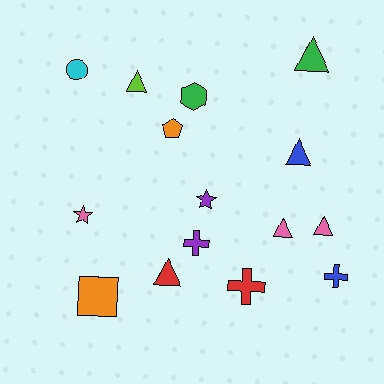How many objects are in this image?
There are 15 objects.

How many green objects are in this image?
There are 2 green objects.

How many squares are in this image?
There is 1 square.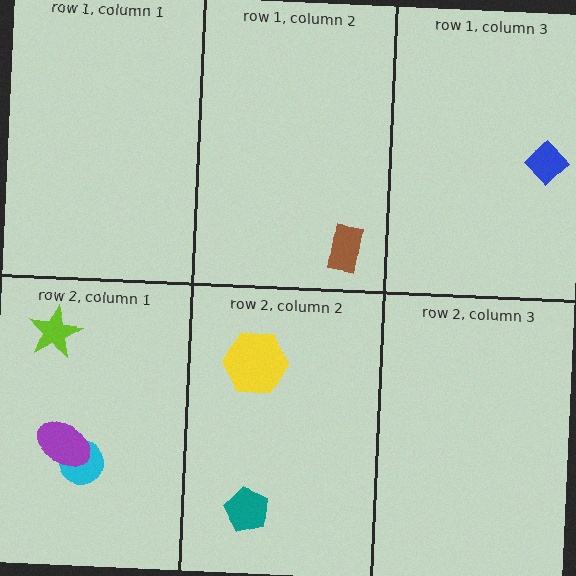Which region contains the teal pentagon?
The row 2, column 2 region.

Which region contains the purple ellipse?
The row 2, column 1 region.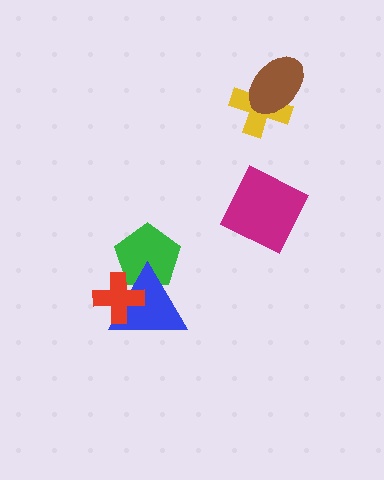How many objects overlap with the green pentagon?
2 objects overlap with the green pentagon.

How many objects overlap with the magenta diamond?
0 objects overlap with the magenta diamond.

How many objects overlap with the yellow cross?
1 object overlaps with the yellow cross.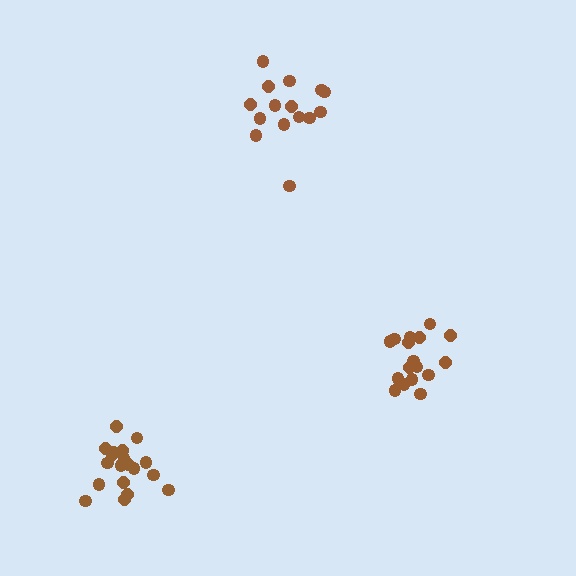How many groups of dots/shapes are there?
There are 3 groups.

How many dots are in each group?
Group 1: 15 dots, Group 2: 17 dots, Group 3: 19 dots (51 total).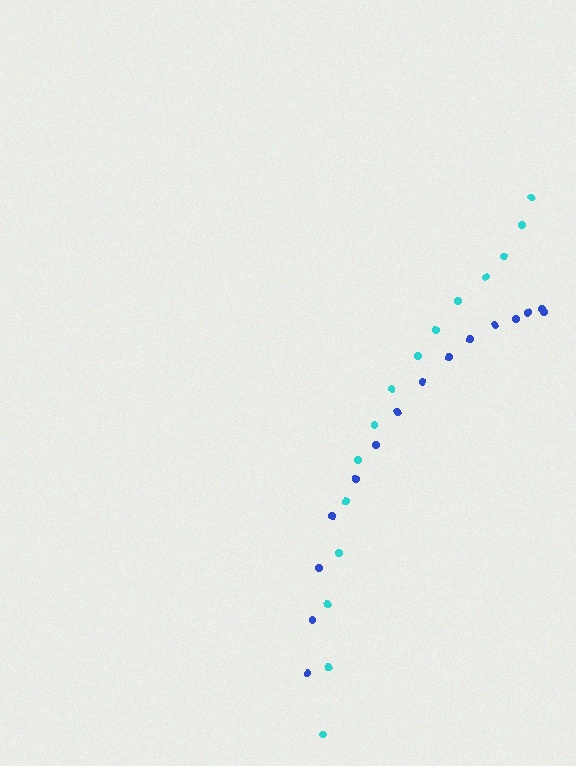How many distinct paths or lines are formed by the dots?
There are 2 distinct paths.